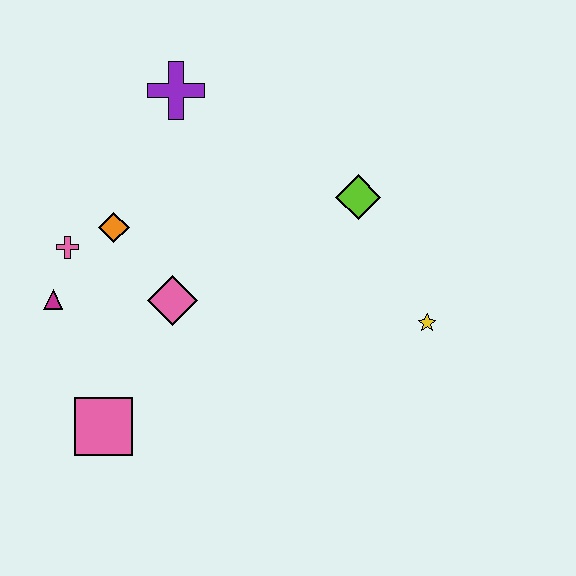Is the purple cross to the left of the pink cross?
No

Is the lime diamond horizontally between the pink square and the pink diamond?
No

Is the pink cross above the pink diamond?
Yes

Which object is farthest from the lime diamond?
The pink square is farthest from the lime diamond.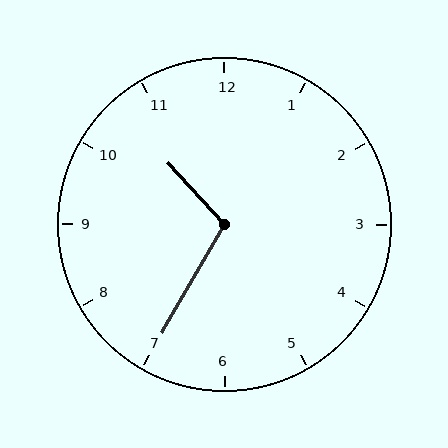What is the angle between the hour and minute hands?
Approximately 108 degrees.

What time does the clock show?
10:35.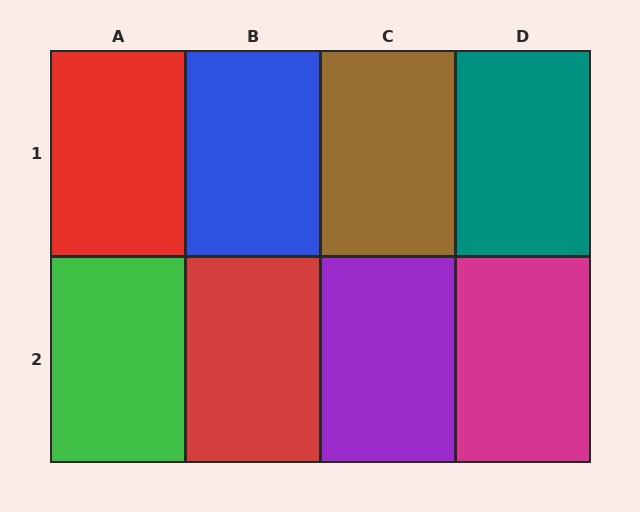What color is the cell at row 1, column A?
Red.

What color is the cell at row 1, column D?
Teal.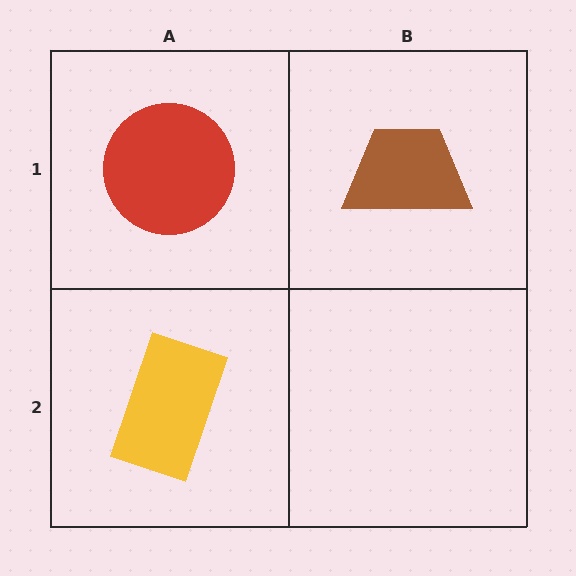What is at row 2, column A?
A yellow rectangle.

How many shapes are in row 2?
1 shape.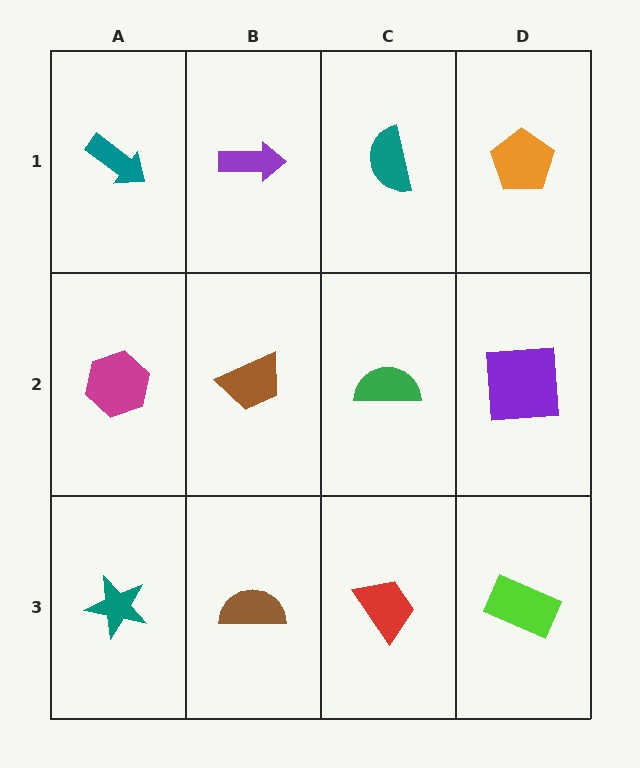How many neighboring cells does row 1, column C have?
3.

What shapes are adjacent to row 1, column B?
A brown trapezoid (row 2, column B), a teal arrow (row 1, column A), a teal semicircle (row 1, column C).